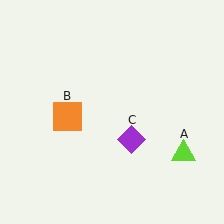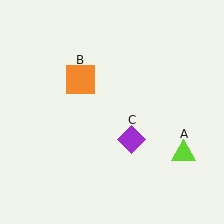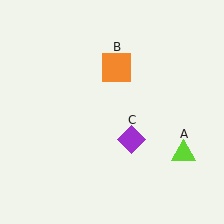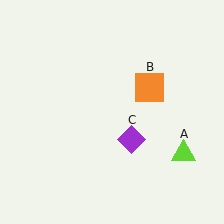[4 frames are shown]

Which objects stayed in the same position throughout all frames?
Lime triangle (object A) and purple diamond (object C) remained stationary.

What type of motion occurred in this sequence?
The orange square (object B) rotated clockwise around the center of the scene.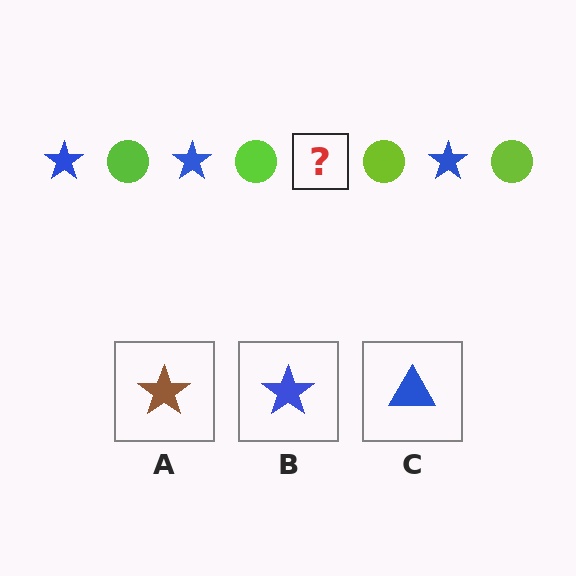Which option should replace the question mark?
Option B.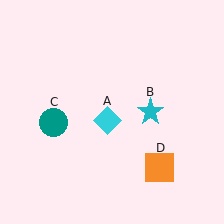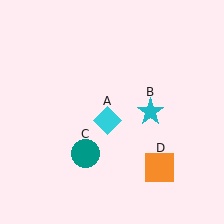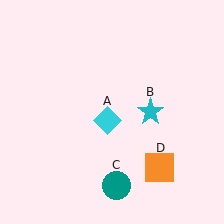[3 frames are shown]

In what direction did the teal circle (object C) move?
The teal circle (object C) moved down and to the right.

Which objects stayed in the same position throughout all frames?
Cyan diamond (object A) and cyan star (object B) and orange square (object D) remained stationary.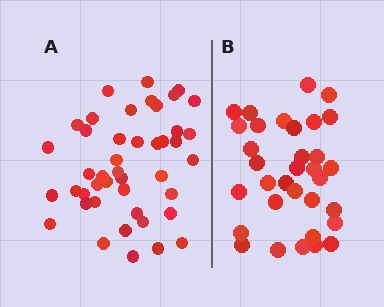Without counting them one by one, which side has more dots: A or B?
Region A (the left region) has more dots.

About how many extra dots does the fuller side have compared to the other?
Region A has roughly 12 or so more dots than region B.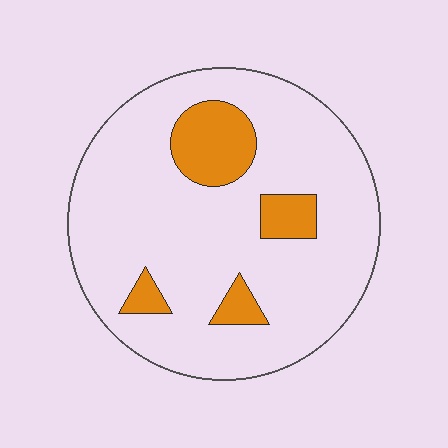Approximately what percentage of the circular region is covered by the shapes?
Approximately 15%.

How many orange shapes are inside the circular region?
4.